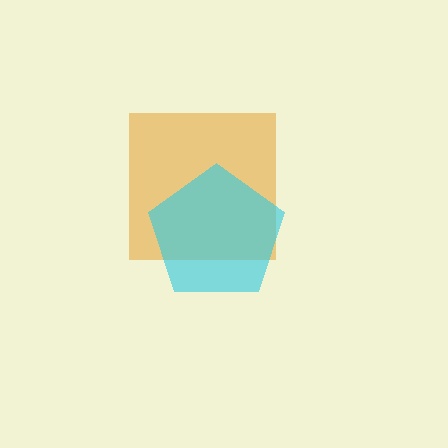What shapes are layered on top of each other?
The layered shapes are: an orange square, a cyan pentagon.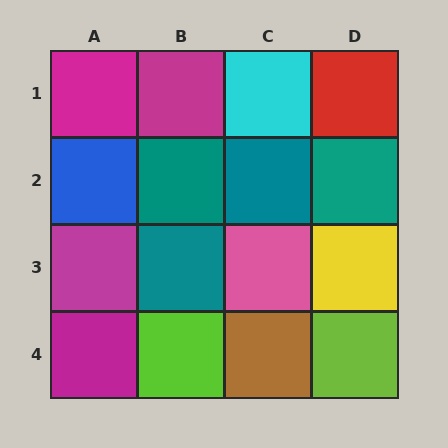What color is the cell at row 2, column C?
Teal.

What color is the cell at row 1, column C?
Cyan.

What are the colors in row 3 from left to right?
Magenta, teal, pink, yellow.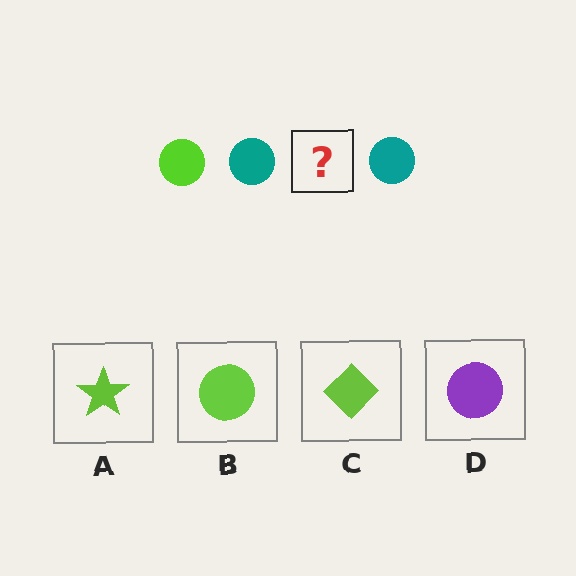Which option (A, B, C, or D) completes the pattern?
B.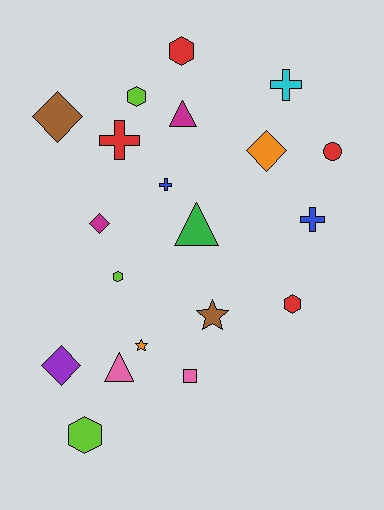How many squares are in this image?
There is 1 square.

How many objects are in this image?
There are 20 objects.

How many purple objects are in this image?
There is 1 purple object.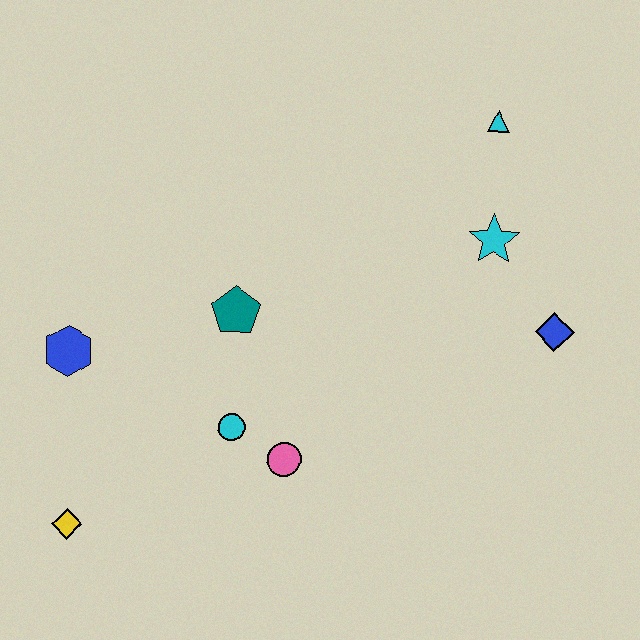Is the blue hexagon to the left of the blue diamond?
Yes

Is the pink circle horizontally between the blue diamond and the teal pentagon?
Yes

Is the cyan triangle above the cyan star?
Yes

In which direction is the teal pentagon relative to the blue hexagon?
The teal pentagon is to the right of the blue hexagon.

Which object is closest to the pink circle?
The cyan circle is closest to the pink circle.